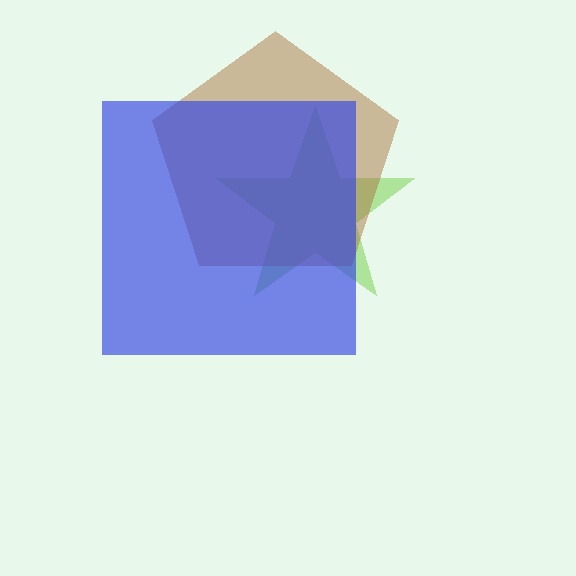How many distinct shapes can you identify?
There are 3 distinct shapes: a lime star, a brown pentagon, a blue square.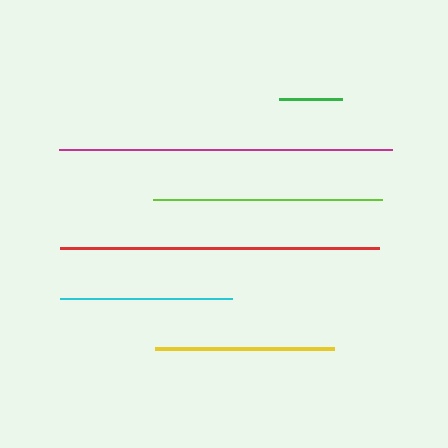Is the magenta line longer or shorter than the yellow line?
The magenta line is longer than the yellow line.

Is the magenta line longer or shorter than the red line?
The magenta line is longer than the red line.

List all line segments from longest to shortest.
From longest to shortest: magenta, red, lime, yellow, cyan, green.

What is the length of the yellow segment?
The yellow segment is approximately 179 pixels long.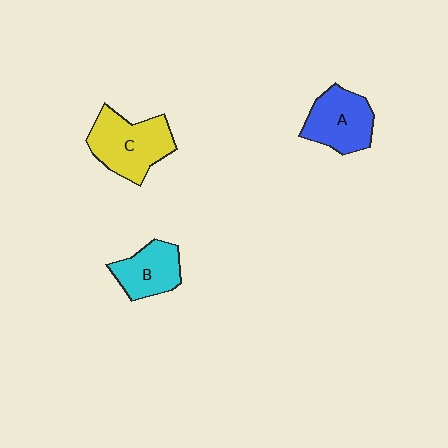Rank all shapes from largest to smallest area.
From largest to smallest: C (yellow), A (blue), B (cyan).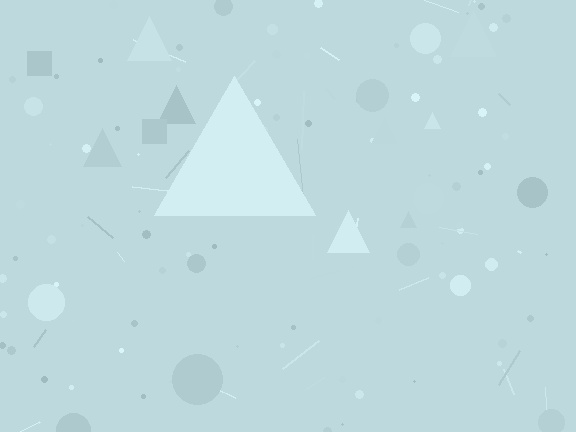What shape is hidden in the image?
A triangle is hidden in the image.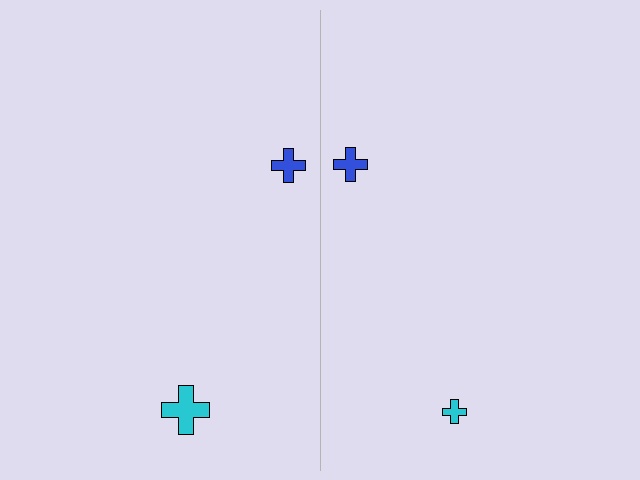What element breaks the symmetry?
The cyan cross on the right side has a different size than its mirror counterpart.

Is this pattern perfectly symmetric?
No, the pattern is not perfectly symmetric. The cyan cross on the right side has a different size than its mirror counterpart.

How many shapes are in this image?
There are 4 shapes in this image.